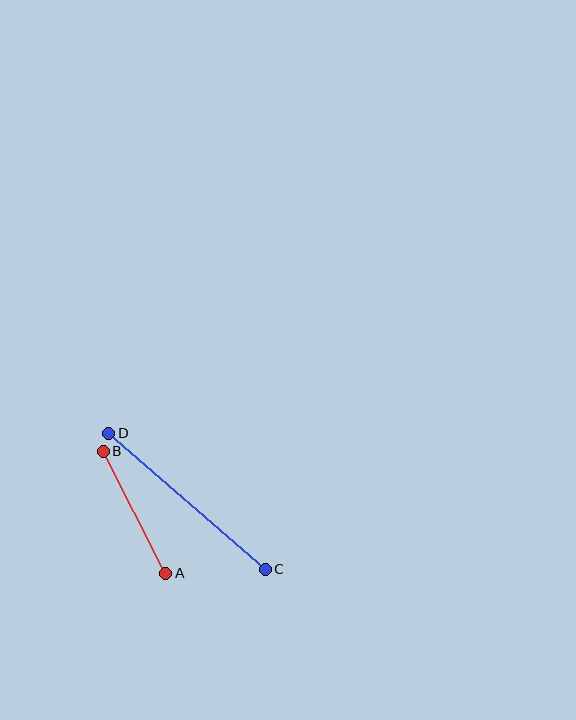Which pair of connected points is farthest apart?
Points C and D are farthest apart.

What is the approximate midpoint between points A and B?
The midpoint is at approximately (134, 512) pixels.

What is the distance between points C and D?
The distance is approximately 208 pixels.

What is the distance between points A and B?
The distance is approximately 137 pixels.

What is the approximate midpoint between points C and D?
The midpoint is at approximately (187, 501) pixels.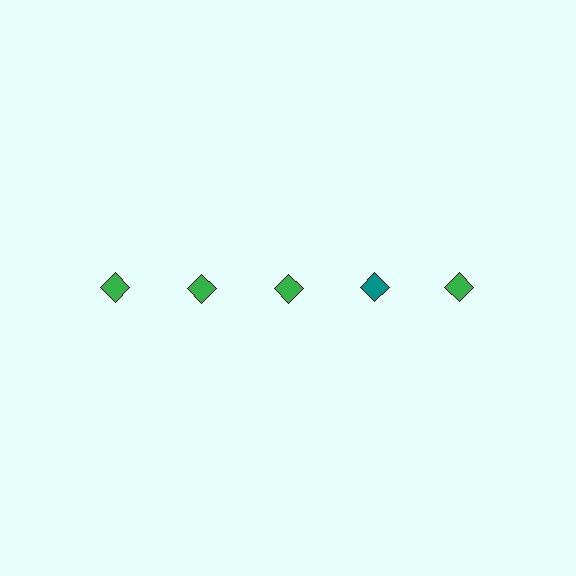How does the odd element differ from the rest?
It has a different color: teal instead of green.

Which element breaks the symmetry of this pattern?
The teal diamond in the top row, second from right column breaks the symmetry. All other shapes are green diamonds.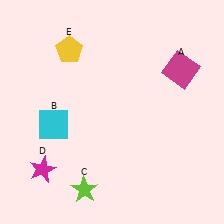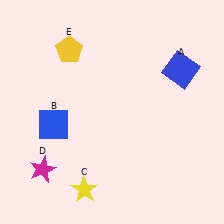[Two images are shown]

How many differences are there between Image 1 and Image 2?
There are 3 differences between the two images.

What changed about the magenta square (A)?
In Image 1, A is magenta. In Image 2, it changed to blue.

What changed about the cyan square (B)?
In Image 1, B is cyan. In Image 2, it changed to blue.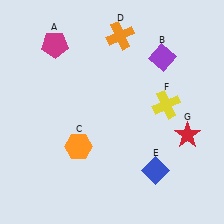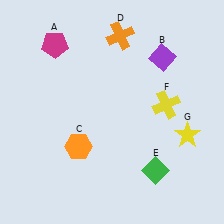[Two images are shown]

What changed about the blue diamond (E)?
In Image 1, E is blue. In Image 2, it changed to green.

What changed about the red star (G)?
In Image 1, G is red. In Image 2, it changed to yellow.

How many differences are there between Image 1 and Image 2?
There are 2 differences between the two images.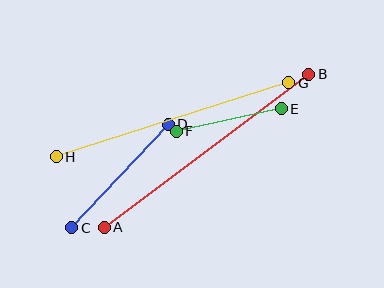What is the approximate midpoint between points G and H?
The midpoint is at approximately (172, 120) pixels.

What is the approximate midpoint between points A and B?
The midpoint is at approximately (206, 151) pixels.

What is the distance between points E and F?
The distance is approximately 107 pixels.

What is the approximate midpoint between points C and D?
The midpoint is at approximately (120, 176) pixels.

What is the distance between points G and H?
The distance is approximately 244 pixels.